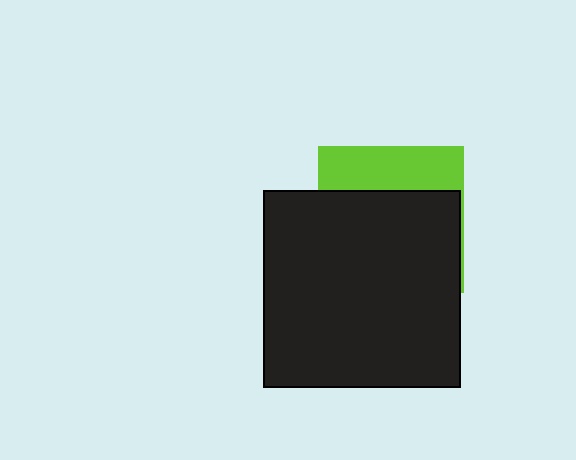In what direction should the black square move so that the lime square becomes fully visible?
The black square should move down. That is the shortest direction to clear the overlap and leave the lime square fully visible.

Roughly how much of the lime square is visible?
A small part of it is visible (roughly 31%).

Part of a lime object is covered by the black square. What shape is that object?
It is a square.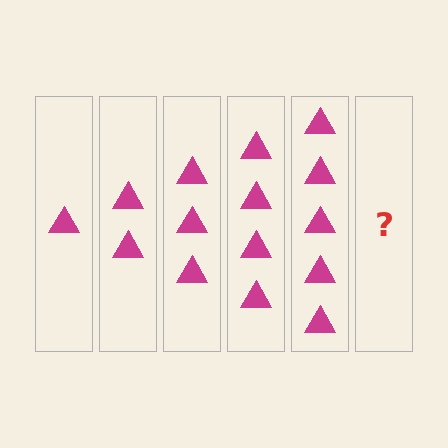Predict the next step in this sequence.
The next step is 6 triangles.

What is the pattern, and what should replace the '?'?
The pattern is that each step adds one more triangle. The '?' should be 6 triangles.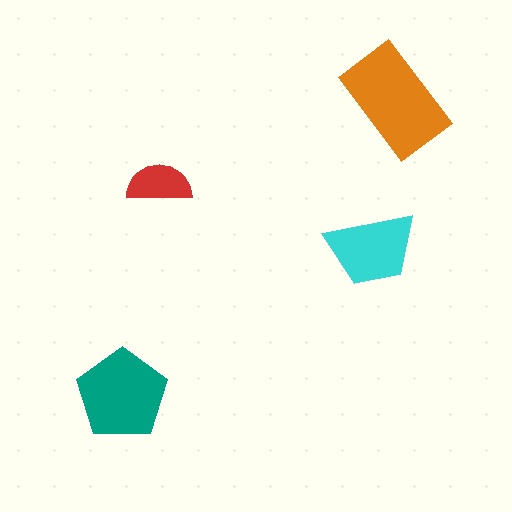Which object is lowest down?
The teal pentagon is bottommost.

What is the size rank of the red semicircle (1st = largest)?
4th.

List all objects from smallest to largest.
The red semicircle, the cyan trapezoid, the teal pentagon, the orange rectangle.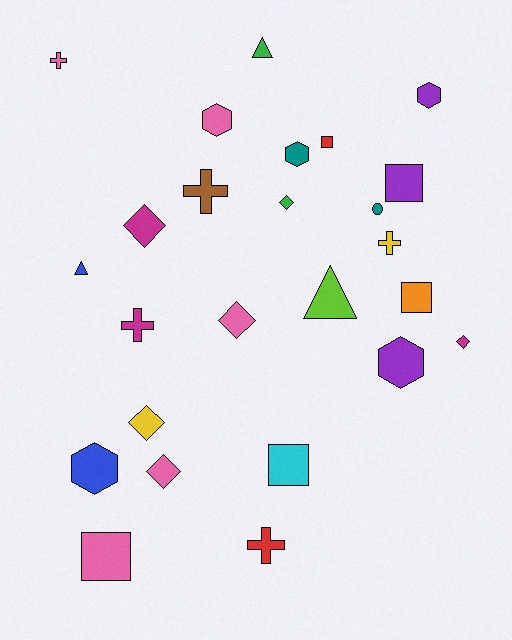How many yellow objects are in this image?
There are 2 yellow objects.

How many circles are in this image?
There is 1 circle.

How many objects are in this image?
There are 25 objects.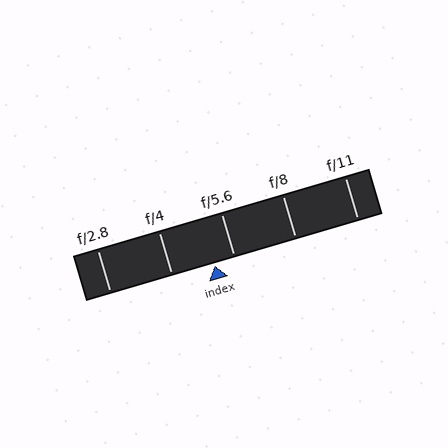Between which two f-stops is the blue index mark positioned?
The index mark is between f/4 and f/5.6.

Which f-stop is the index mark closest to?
The index mark is closest to f/5.6.